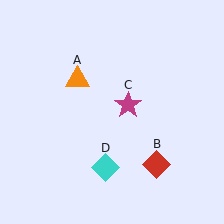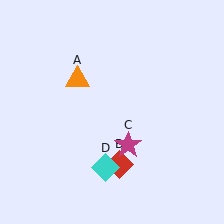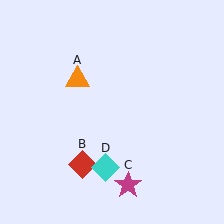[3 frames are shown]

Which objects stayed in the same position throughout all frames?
Orange triangle (object A) and cyan diamond (object D) remained stationary.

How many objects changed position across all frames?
2 objects changed position: red diamond (object B), magenta star (object C).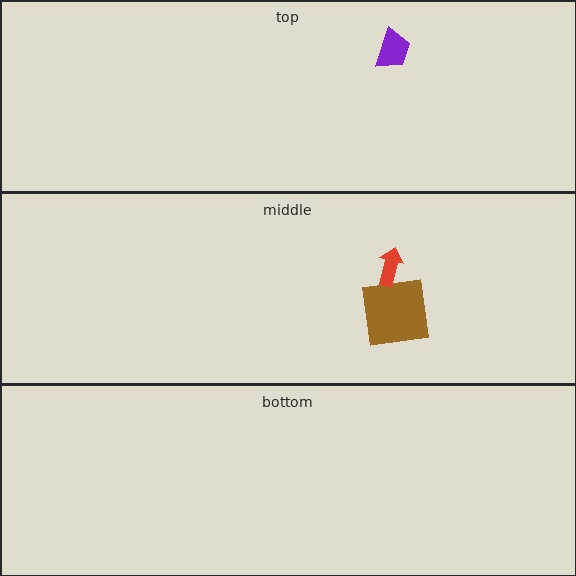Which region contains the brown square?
The middle region.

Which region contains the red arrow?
The middle region.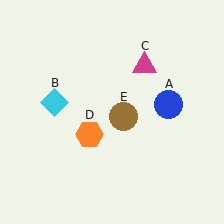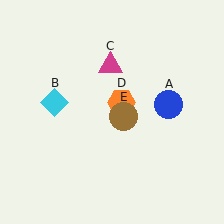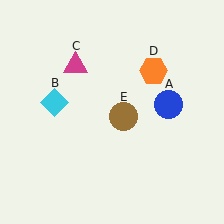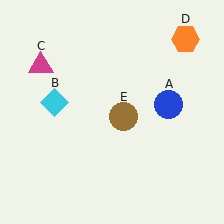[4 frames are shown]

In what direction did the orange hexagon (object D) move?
The orange hexagon (object D) moved up and to the right.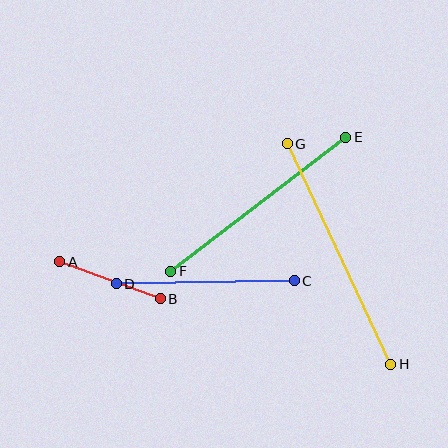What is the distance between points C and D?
The distance is approximately 178 pixels.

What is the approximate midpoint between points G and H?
The midpoint is at approximately (339, 254) pixels.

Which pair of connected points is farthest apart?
Points G and H are farthest apart.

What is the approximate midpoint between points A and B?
The midpoint is at approximately (110, 280) pixels.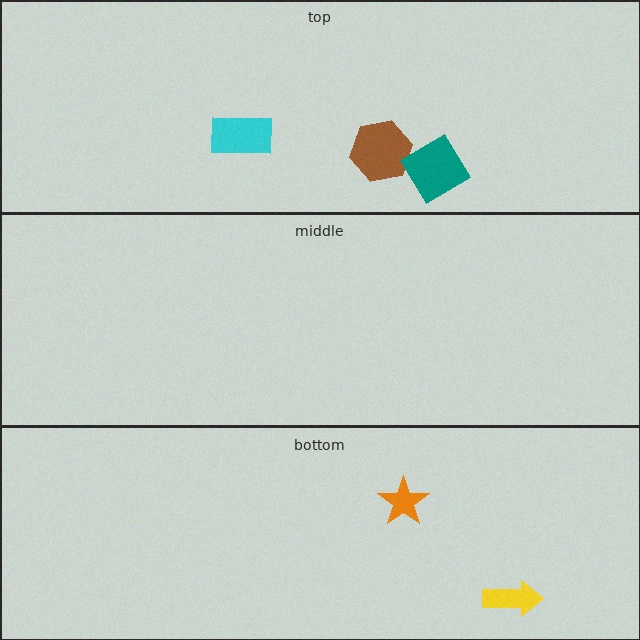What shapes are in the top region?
The brown hexagon, the teal diamond, the cyan rectangle.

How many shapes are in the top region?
3.